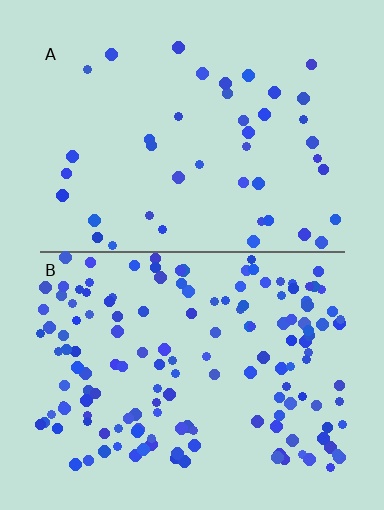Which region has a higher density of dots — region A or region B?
B (the bottom).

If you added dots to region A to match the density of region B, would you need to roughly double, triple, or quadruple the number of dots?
Approximately quadruple.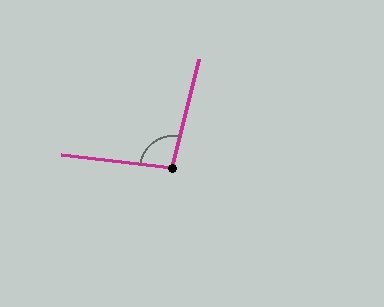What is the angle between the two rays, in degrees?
Approximately 97 degrees.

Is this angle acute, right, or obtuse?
It is obtuse.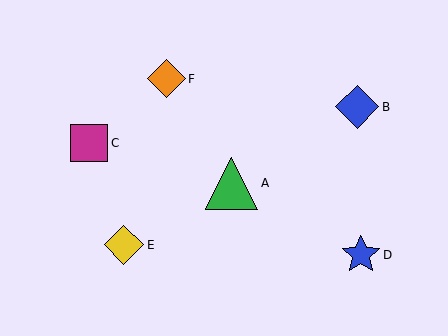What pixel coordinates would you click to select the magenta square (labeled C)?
Click at (89, 143) to select the magenta square C.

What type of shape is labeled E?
Shape E is a yellow diamond.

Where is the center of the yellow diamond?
The center of the yellow diamond is at (124, 245).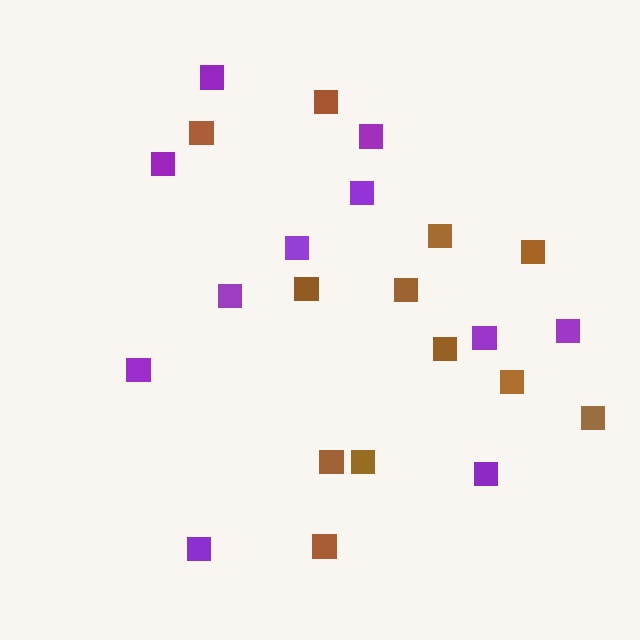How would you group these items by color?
There are 2 groups: one group of purple squares (11) and one group of brown squares (12).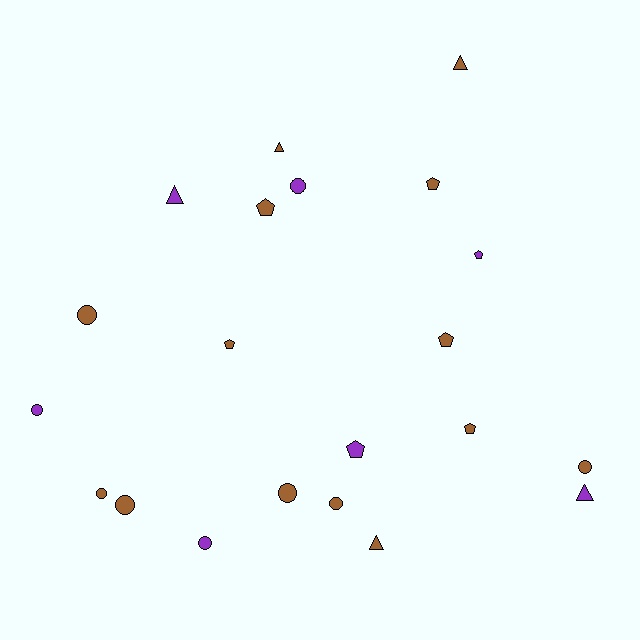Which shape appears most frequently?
Circle, with 9 objects.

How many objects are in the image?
There are 21 objects.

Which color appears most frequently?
Brown, with 14 objects.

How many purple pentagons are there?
There are 2 purple pentagons.